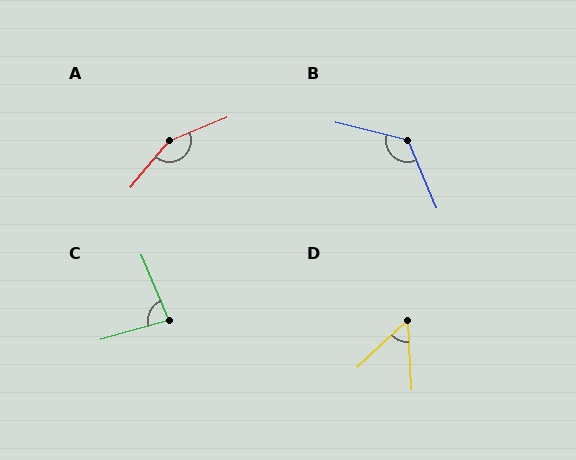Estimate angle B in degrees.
Approximately 126 degrees.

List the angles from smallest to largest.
D (50°), C (83°), B (126°), A (153°).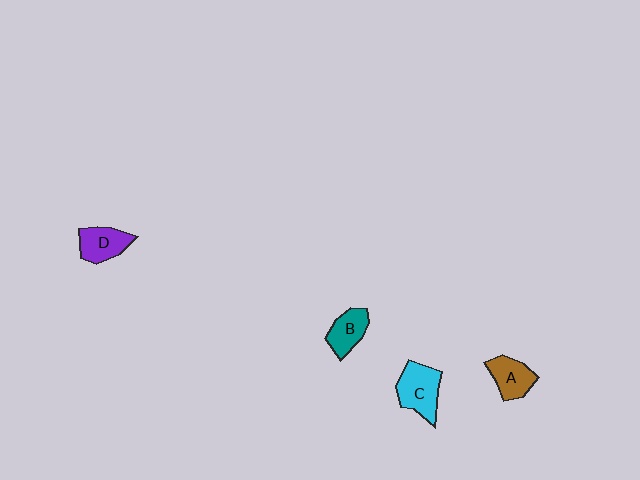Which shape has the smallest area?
Shape B (teal).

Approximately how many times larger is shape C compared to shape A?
Approximately 1.3 times.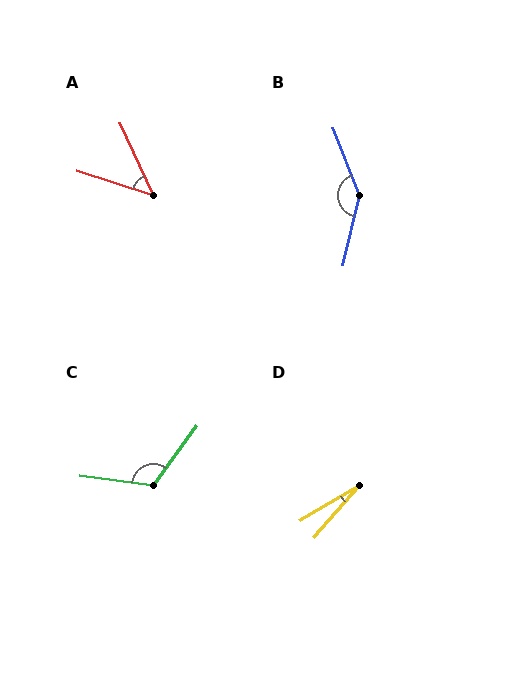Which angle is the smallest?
D, at approximately 18 degrees.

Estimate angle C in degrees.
Approximately 119 degrees.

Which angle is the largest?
B, at approximately 146 degrees.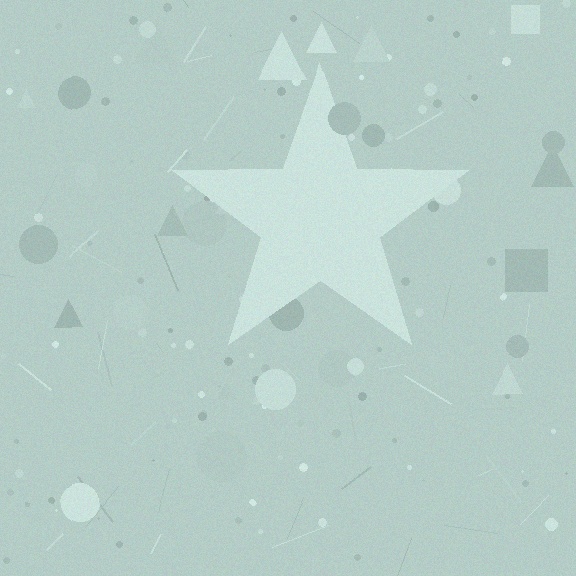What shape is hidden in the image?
A star is hidden in the image.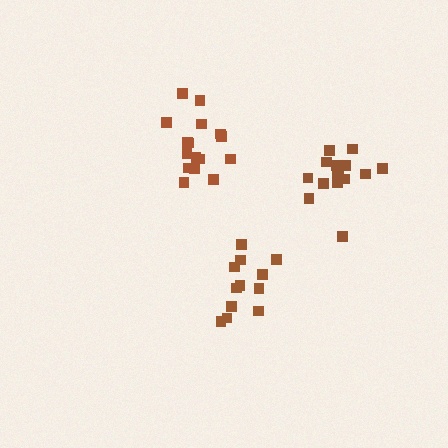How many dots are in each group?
Group 1: 12 dots, Group 2: 16 dots, Group 3: 16 dots (44 total).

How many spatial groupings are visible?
There are 3 spatial groupings.